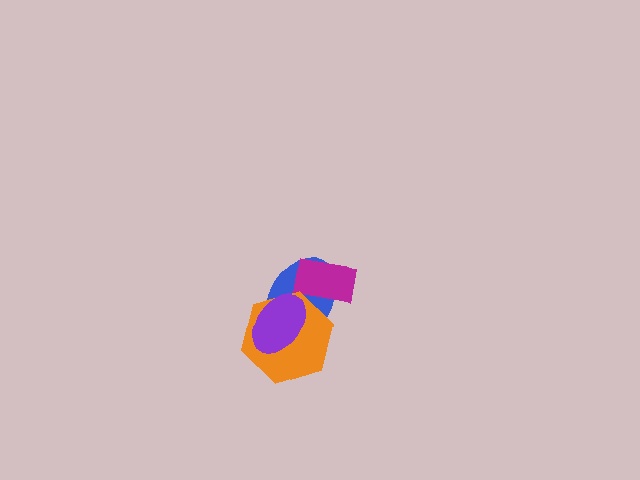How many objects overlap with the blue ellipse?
3 objects overlap with the blue ellipse.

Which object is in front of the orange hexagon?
The purple ellipse is in front of the orange hexagon.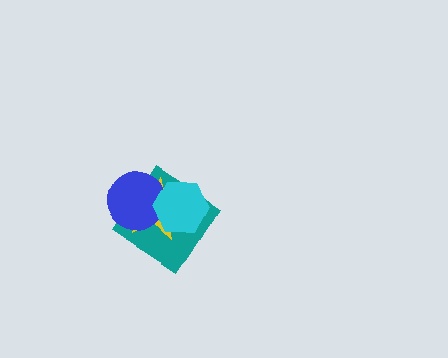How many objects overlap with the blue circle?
3 objects overlap with the blue circle.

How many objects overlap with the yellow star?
3 objects overlap with the yellow star.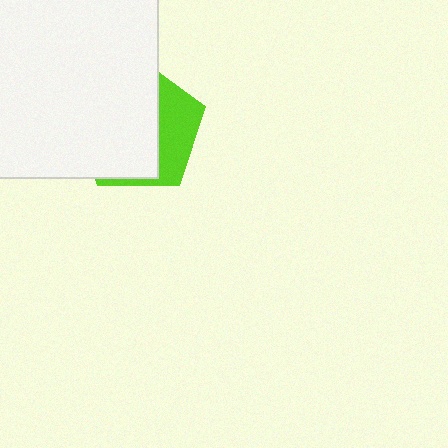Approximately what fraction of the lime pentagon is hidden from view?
Roughly 68% of the lime pentagon is hidden behind the white square.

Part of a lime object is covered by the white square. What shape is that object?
It is a pentagon.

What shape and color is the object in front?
The object in front is a white square.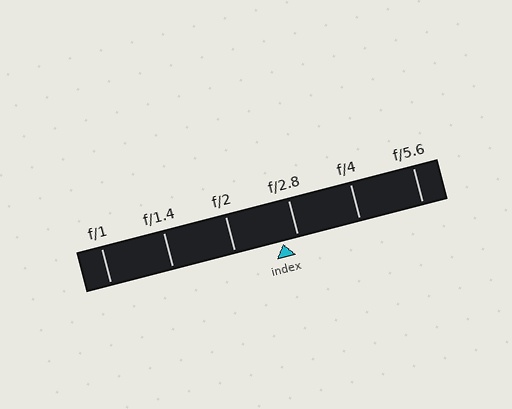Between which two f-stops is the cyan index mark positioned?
The index mark is between f/2 and f/2.8.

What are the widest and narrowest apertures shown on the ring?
The widest aperture shown is f/1 and the narrowest is f/5.6.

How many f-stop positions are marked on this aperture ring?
There are 6 f-stop positions marked.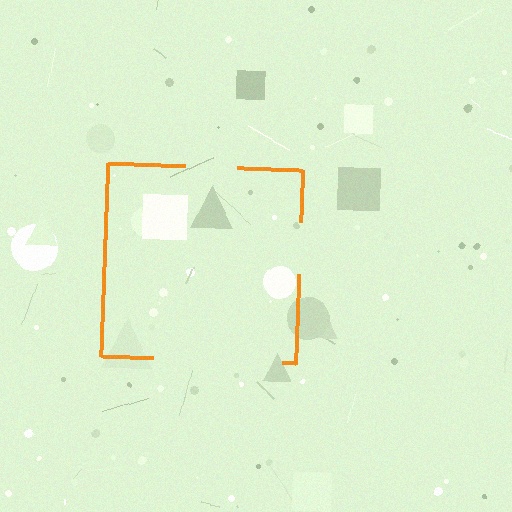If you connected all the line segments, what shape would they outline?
They would outline a square.